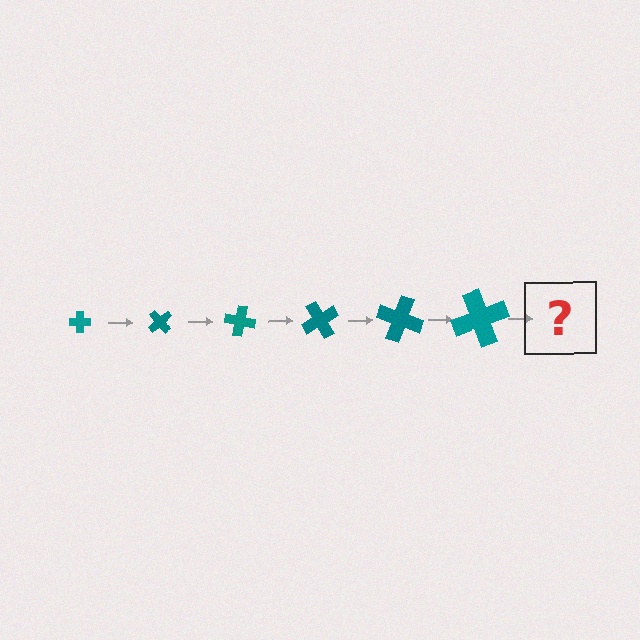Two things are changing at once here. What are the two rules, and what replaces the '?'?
The two rules are that the cross grows larger each step and it rotates 50 degrees each step. The '?' should be a cross, larger than the previous one and rotated 300 degrees from the start.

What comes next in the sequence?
The next element should be a cross, larger than the previous one and rotated 300 degrees from the start.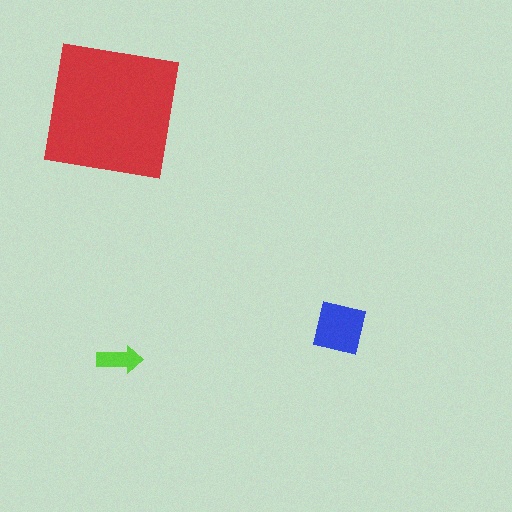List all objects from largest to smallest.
The red square, the blue square, the lime arrow.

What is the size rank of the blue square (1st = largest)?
2nd.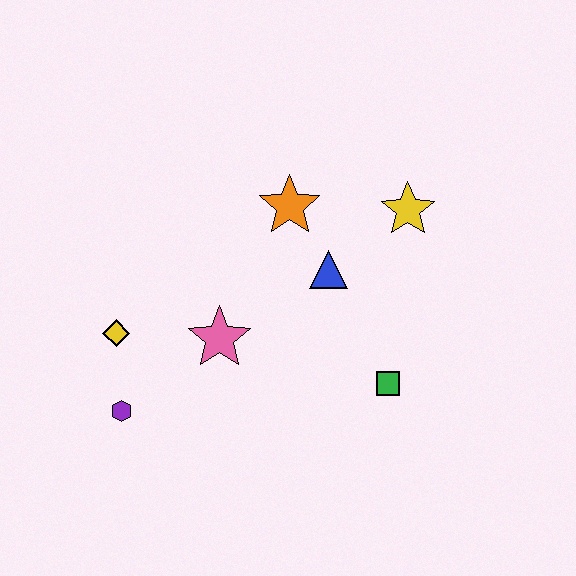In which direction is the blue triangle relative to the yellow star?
The blue triangle is to the left of the yellow star.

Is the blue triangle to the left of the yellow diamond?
No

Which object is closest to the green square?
The blue triangle is closest to the green square.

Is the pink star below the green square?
No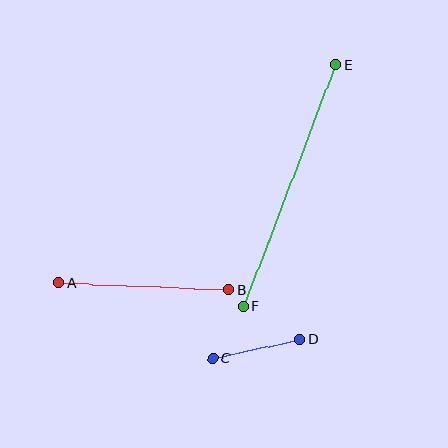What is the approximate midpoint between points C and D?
The midpoint is at approximately (256, 349) pixels.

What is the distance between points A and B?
The distance is approximately 170 pixels.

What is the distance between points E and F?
The distance is approximately 259 pixels.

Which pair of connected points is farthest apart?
Points E and F are farthest apart.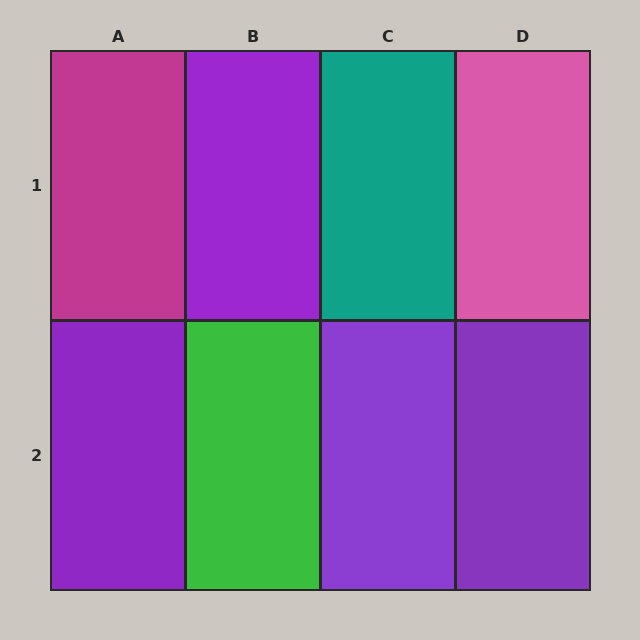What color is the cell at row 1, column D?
Pink.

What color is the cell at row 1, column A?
Magenta.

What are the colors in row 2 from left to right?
Purple, green, purple, purple.